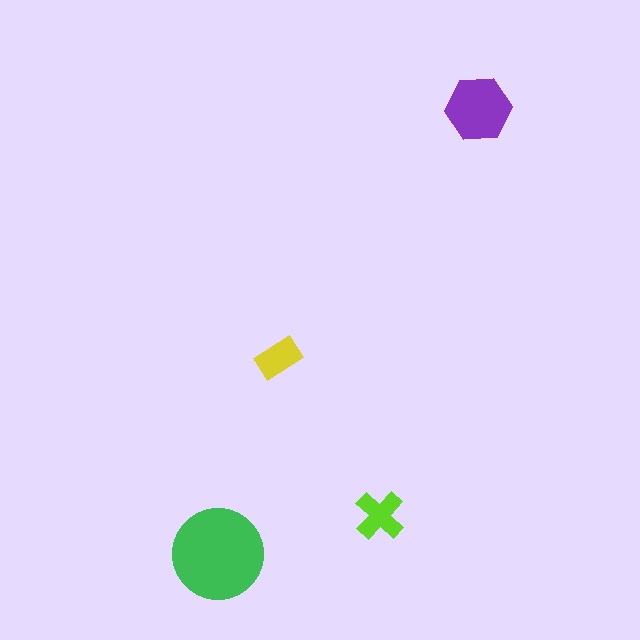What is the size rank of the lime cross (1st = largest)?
3rd.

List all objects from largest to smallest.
The green circle, the purple hexagon, the lime cross, the yellow rectangle.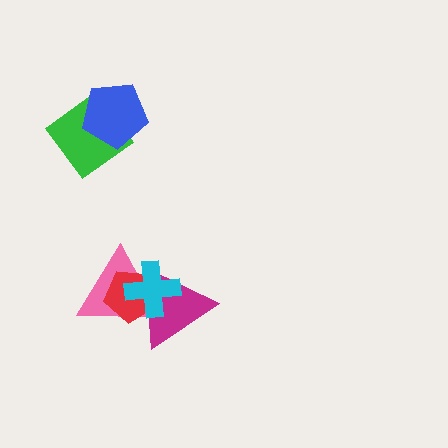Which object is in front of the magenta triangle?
The cyan cross is in front of the magenta triangle.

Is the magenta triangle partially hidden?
Yes, it is partially covered by another shape.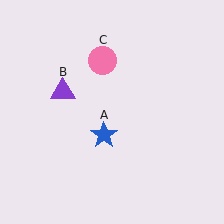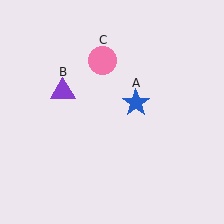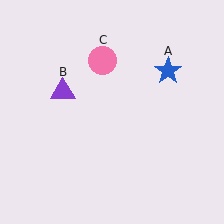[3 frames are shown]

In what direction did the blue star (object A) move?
The blue star (object A) moved up and to the right.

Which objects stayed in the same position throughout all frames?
Purple triangle (object B) and pink circle (object C) remained stationary.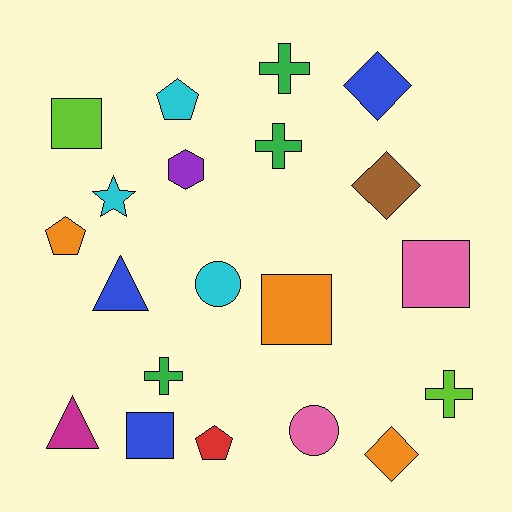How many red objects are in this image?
There is 1 red object.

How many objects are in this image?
There are 20 objects.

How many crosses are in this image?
There are 4 crosses.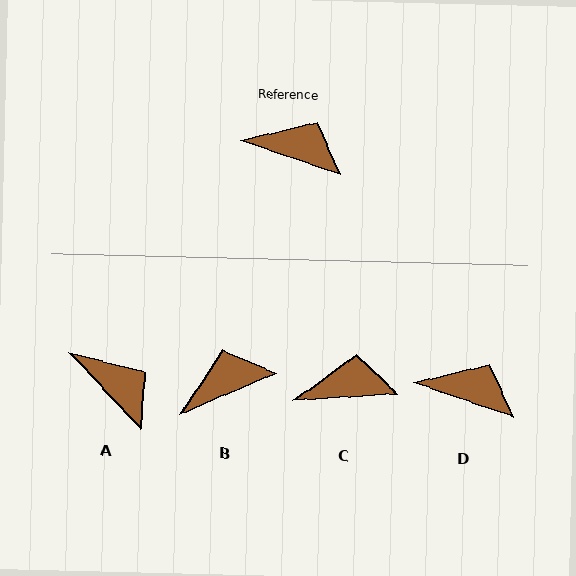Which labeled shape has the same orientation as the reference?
D.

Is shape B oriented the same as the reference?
No, it is off by about 42 degrees.